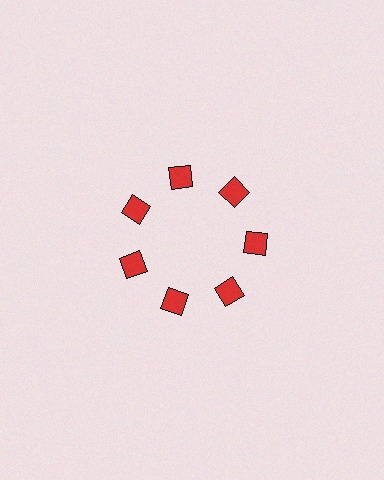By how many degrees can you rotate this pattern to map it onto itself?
The pattern maps onto itself every 51 degrees of rotation.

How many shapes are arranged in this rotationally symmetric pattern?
There are 7 shapes, arranged in 7 groups of 1.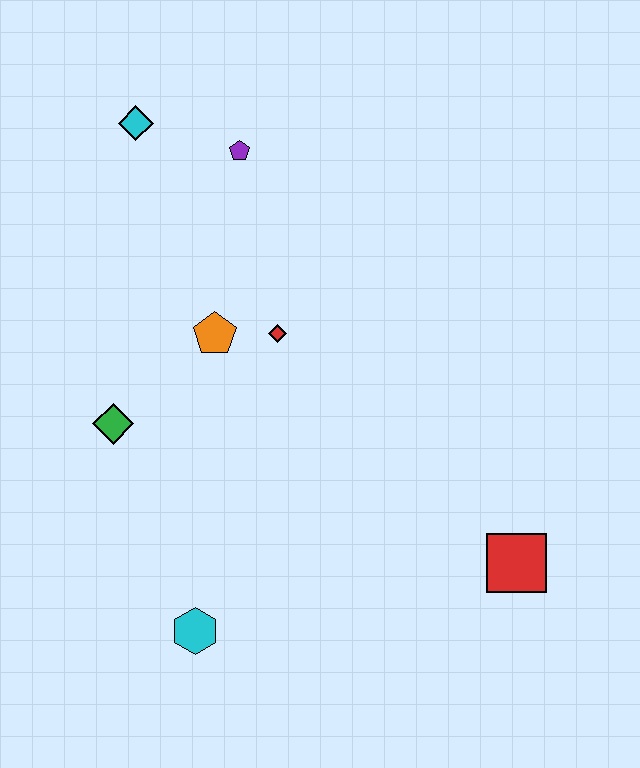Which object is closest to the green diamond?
The orange pentagon is closest to the green diamond.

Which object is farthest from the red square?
The cyan diamond is farthest from the red square.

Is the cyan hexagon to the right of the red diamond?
No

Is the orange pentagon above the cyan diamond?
No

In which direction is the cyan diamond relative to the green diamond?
The cyan diamond is above the green diamond.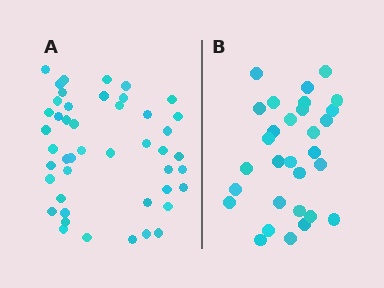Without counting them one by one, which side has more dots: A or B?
Region A (the left region) has more dots.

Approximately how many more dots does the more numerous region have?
Region A has approximately 15 more dots than region B.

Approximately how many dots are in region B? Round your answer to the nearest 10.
About 30 dots.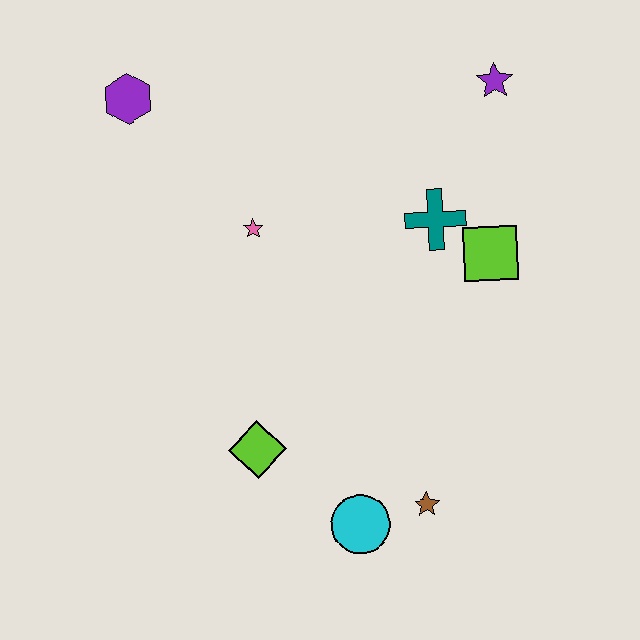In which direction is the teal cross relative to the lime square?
The teal cross is to the left of the lime square.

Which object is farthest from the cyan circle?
The purple hexagon is farthest from the cyan circle.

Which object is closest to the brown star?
The cyan circle is closest to the brown star.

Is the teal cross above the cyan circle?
Yes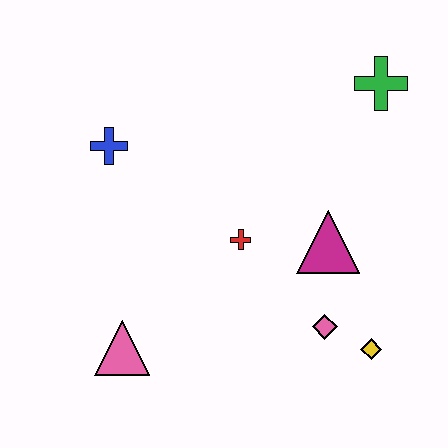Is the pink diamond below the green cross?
Yes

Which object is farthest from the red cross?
The green cross is farthest from the red cross.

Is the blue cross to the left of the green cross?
Yes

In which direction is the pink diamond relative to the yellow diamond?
The pink diamond is to the left of the yellow diamond.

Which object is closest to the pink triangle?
The red cross is closest to the pink triangle.